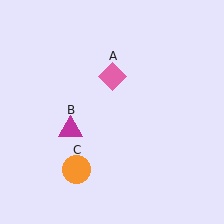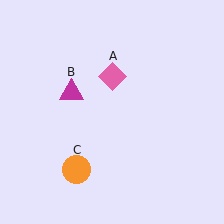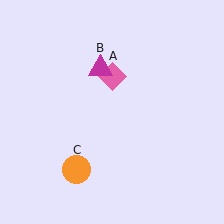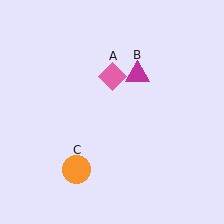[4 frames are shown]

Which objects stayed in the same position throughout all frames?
Pink diamond (object A) and orange circle (object C) remained stationary.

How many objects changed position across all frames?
1 object changed position: magenta triangle (object B).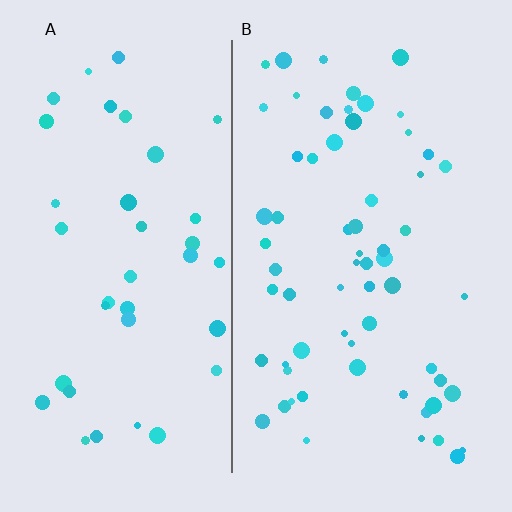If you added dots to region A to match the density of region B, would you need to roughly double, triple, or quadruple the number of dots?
Approximately double.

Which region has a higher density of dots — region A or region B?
B (the right).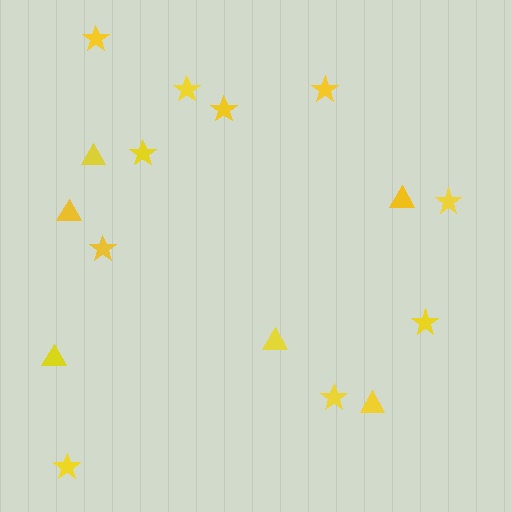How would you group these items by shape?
There are 2 groups: one group of triangles (6) and one group of stars (10).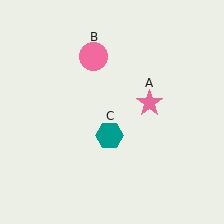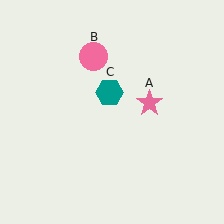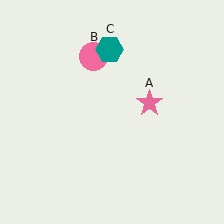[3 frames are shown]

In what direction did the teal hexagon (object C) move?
The teal hexagon (object C) moved up.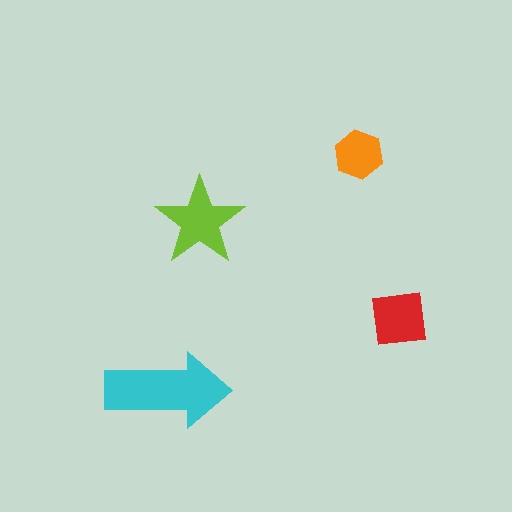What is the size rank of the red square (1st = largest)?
3rd.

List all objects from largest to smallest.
The cyan arrow, the lime star, the red square, the orange hexagon.